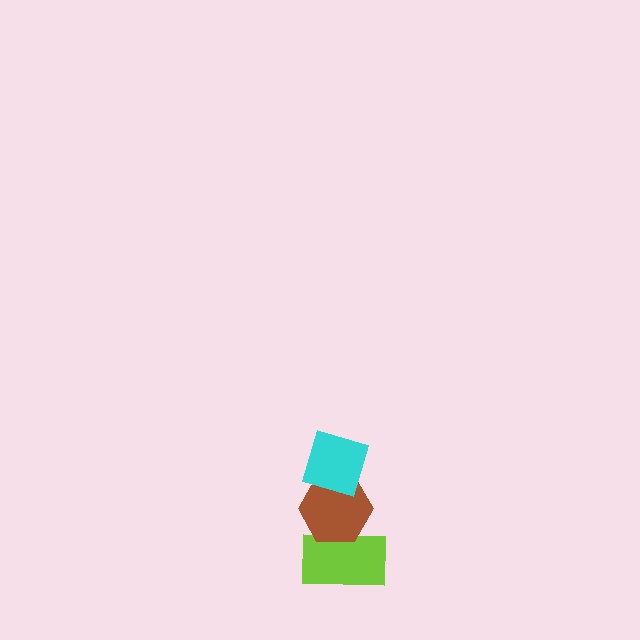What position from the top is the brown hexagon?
The brown hexagon is 2nd from the top.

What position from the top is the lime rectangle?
The lime rectangle is 3rd from the top.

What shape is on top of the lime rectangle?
The brown hexagon is on top of the lime rectangle.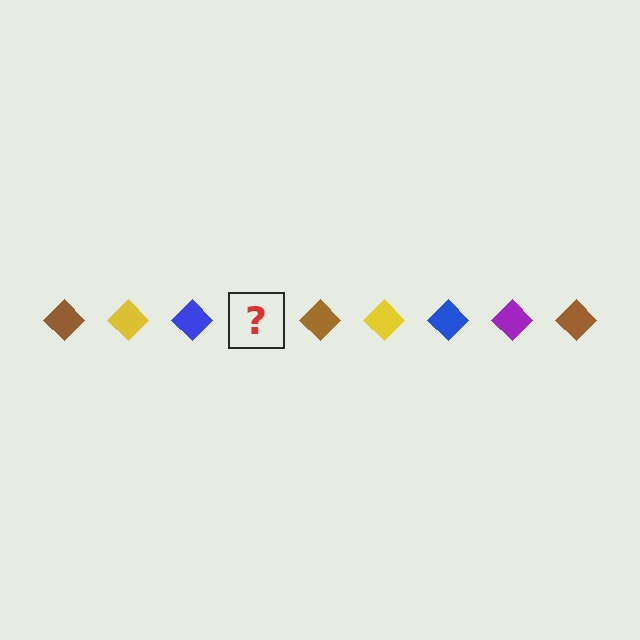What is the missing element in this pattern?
The missing element is a purple diamond.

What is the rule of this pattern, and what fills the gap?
The rule is that the pattern cycles through brown, yellow, blue, purple diamonds. The gap should be filled with a purple diamond.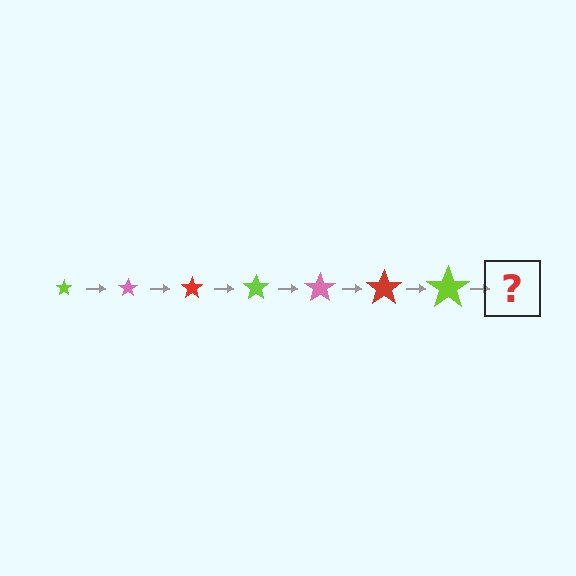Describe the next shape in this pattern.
It should be a pink star, larger than the previous one.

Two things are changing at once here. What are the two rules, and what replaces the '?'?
The two rules are that the star grows larger each step and the color cycles through lime, pink, and red. The '?' should be a pink star, larger than the previous one.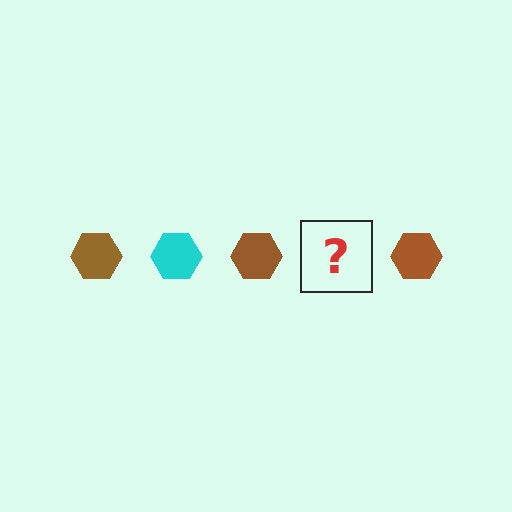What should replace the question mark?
The question mark should be replaced with a cyan hexagon.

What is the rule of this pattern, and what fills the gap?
The rule is that the pattern cycles through brown, cyan hexagons. The gap should be filled with a cyan hexagon.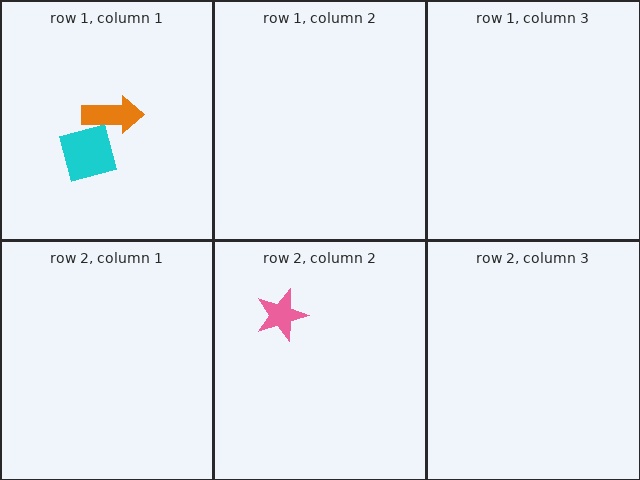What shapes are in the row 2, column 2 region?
The pink star.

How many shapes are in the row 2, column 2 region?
1.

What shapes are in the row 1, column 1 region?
The orange arrow, the cyan square.